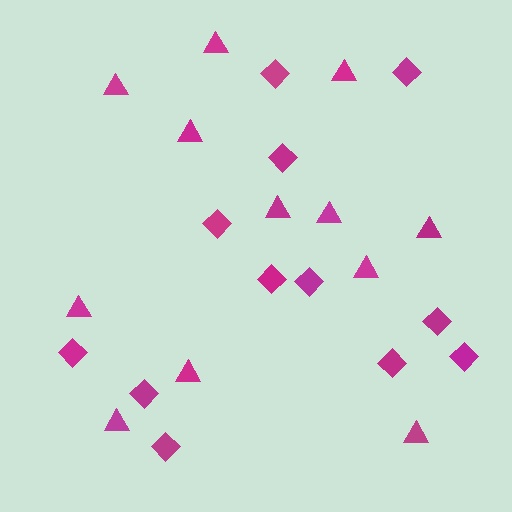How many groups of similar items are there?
There are 2 groups: one group of diamonds (12) and one group of triangles (12).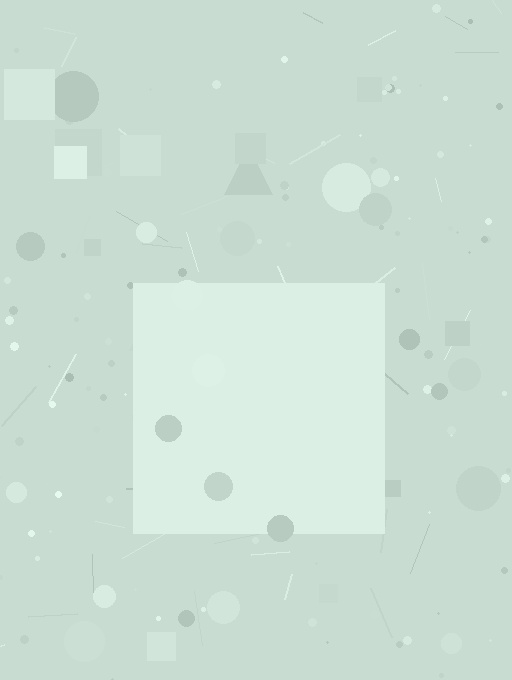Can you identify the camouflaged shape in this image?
The camouflaged shape is a square.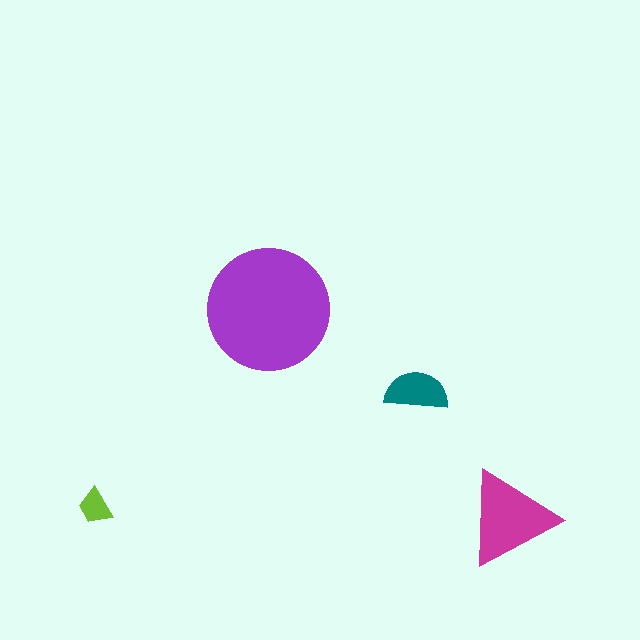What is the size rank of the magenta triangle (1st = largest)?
2nd.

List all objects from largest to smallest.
The purple circle, the magenta triangle, the teal semicircle, the lime trapezoid.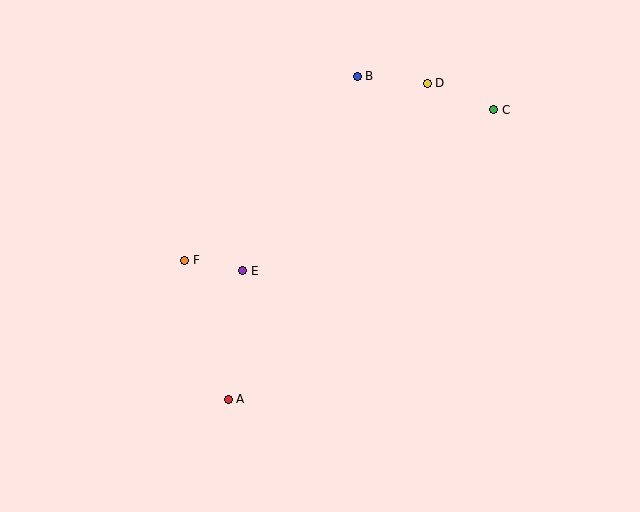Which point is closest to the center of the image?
Point E at (243, 271) is closest to the center.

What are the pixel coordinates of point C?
Point C is at (493, 110).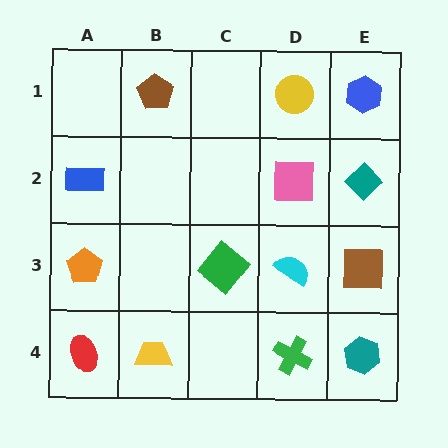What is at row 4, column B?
A yellow trapezoid.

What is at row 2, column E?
A teal diamond.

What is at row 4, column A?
A red ellipse.